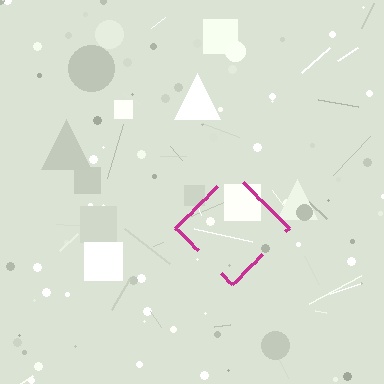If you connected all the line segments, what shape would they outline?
They would outline a diamond.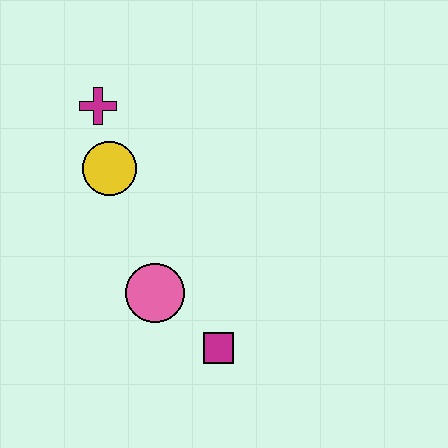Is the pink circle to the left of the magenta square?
Yes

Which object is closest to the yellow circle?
The magenta cross is closest to the yellow circle.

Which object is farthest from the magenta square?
The magenta cross is farthest from the magenta square.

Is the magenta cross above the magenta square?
Yes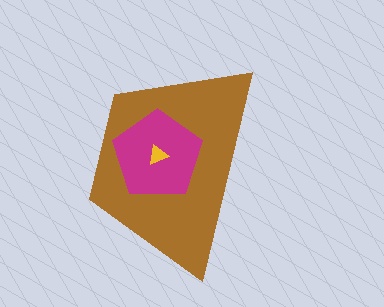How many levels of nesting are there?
3.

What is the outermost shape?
The brown trapezoid.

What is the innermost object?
The yellow triangle.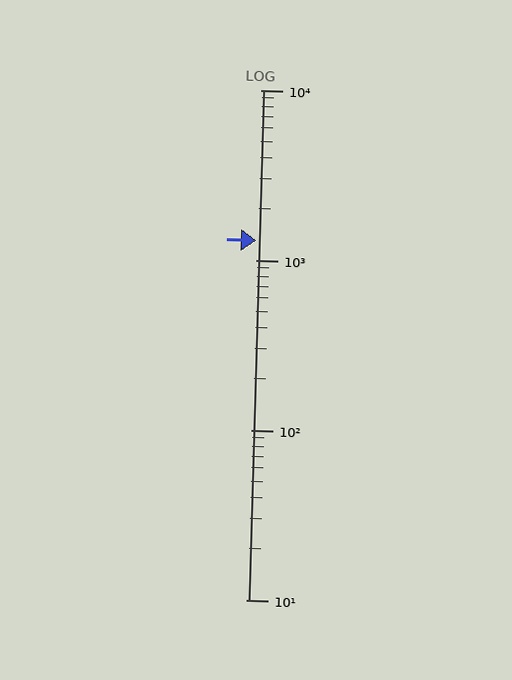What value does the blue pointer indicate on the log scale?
The pointer indicates approximately 1300.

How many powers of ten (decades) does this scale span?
The scale spans 3 decades, from 10 to 10000.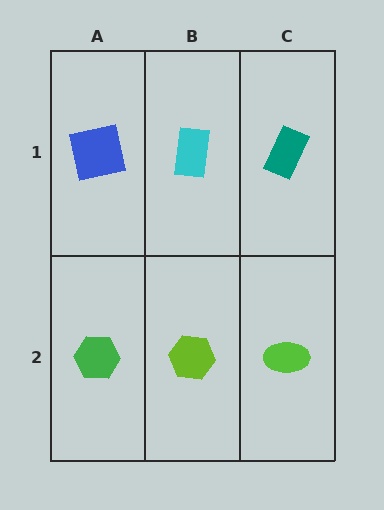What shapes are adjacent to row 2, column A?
A blue square (row 1, column A), a lime hexagon (row 2, column B).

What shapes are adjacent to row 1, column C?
A lime ellipse (row 2, column C), a cyan rectangle (row 1, column B).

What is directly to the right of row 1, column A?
A cyan rectangle.